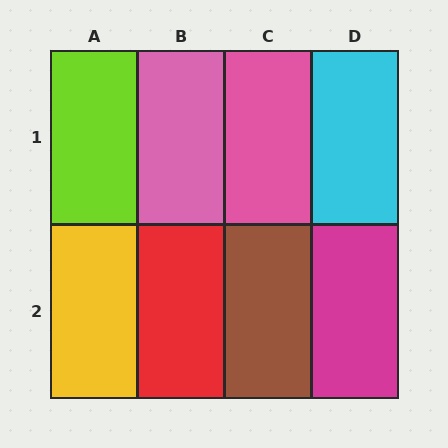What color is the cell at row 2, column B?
Red.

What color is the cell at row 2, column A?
Yellow.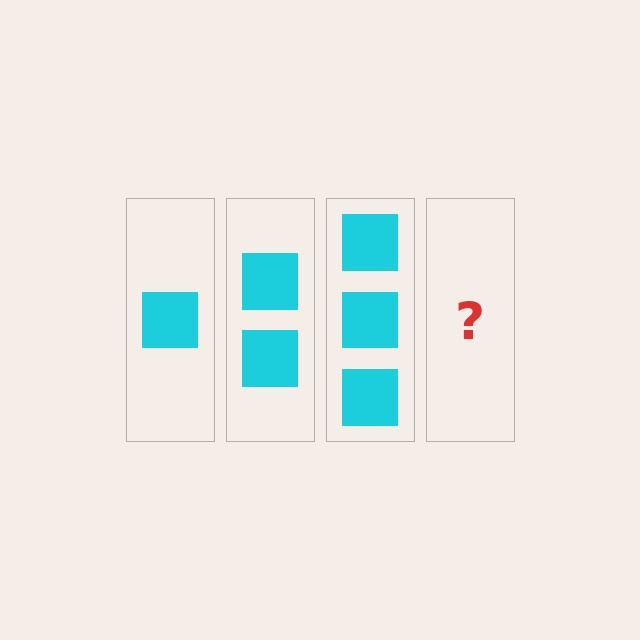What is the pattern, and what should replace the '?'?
The pattern is that each step adds one more square. The '?' should be 4 squares.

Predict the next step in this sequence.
The next step is 4 squares.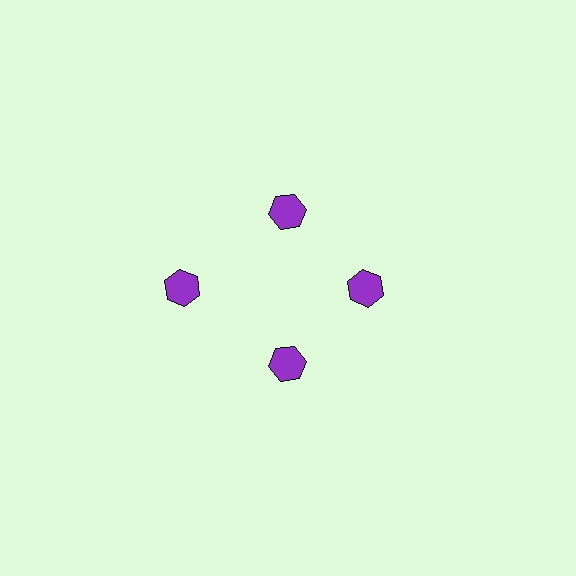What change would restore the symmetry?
The symmetry would be restored by moving it inward, back onto the ring so that all 4 hexagons sit at equal angles and equal distance from the center.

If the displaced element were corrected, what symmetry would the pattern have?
It would have 4-fold rotational symmetry — the pattern would map onto itself every 90 degrees.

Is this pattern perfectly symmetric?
No. The 4 purple hexagons are arranged in a ring, but one element near the 9 o'clock position is pushed outward from the center, breaking the 4-fold rotational symmetry.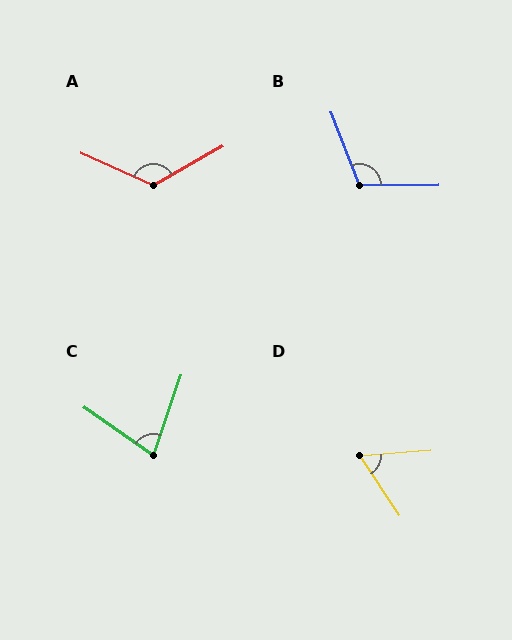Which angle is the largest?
A, at approximately 126 degrees.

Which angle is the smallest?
D, at approximately 61 degrees.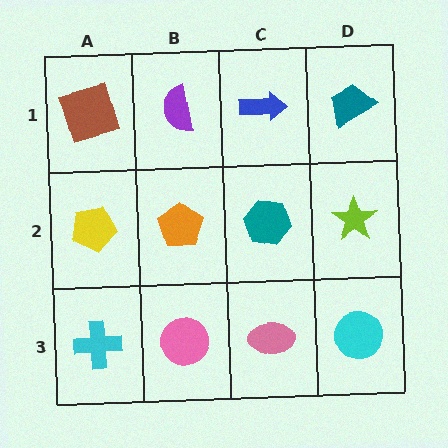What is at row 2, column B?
An orange pentagon.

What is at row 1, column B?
A purple semicircle.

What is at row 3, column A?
A cyan cross.